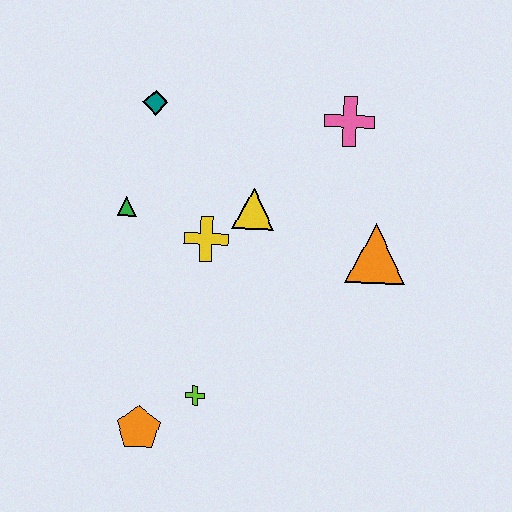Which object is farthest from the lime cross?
The pink cross is farthest from the lime cross.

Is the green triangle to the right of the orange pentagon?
No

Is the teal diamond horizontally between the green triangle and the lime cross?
Yes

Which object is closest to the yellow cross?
The yellow triangle is closest to the yellow cross.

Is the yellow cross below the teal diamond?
Yes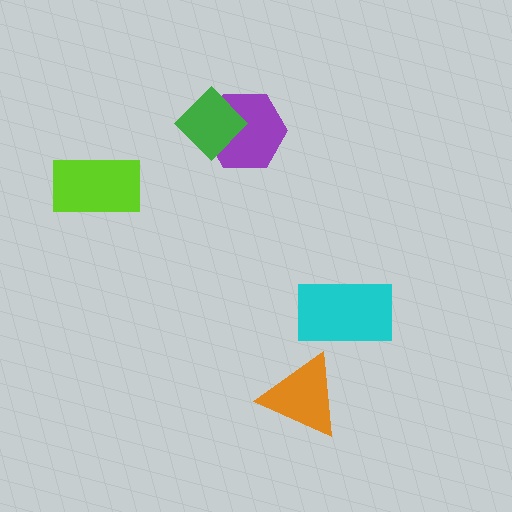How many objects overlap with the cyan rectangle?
0 objects overlap with the cyan rectangle.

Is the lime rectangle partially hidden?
No, no other shape covers it.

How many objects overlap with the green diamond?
1 object overlaps with the green diamond.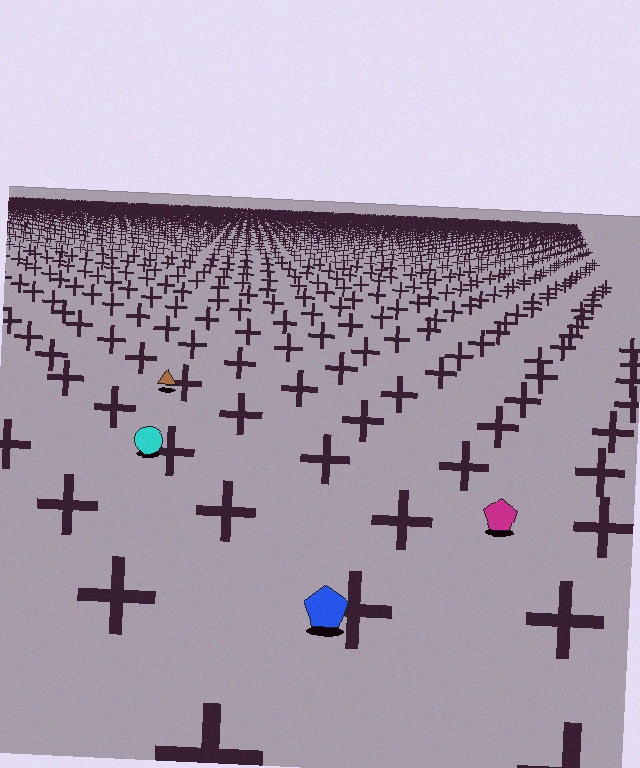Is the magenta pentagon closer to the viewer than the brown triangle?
Yes. The magenta pentagon is closer — you can tell from the texture gradient: the ground texture is coarser near it.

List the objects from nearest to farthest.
From nearest to farthest: the blue pentagon, the magenta pentagon, the cyan circle, the brown triangle.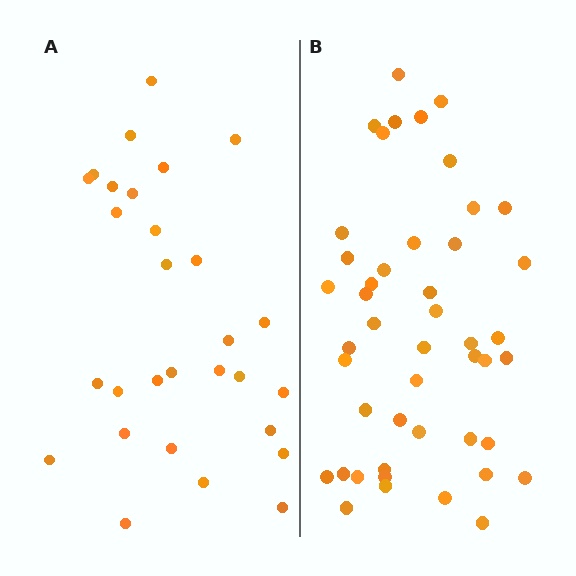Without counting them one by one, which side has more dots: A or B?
Region B (the right region) has more dots.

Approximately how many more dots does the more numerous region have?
Region B has approximately 15 more dots than region A.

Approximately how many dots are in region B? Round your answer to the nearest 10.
About 50 dots. (The exact count is 46, which rounds to 50.)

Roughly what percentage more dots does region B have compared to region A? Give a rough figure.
About 60% more.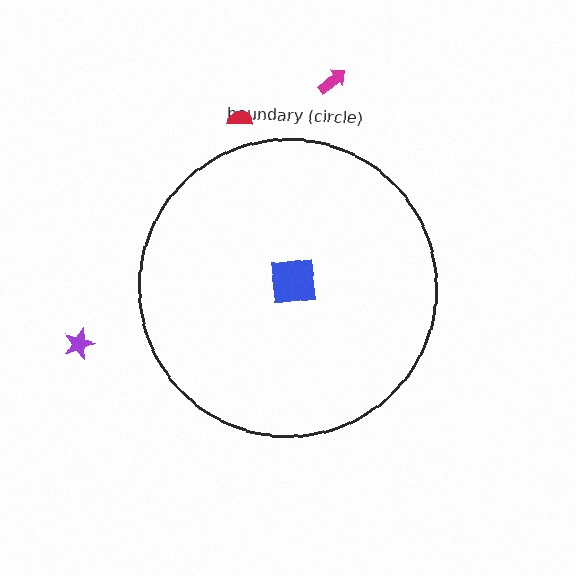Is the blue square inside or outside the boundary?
Inside.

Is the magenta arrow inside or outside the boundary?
Outside.